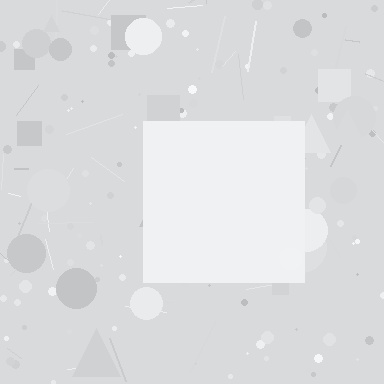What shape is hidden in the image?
A square is hidden in the image.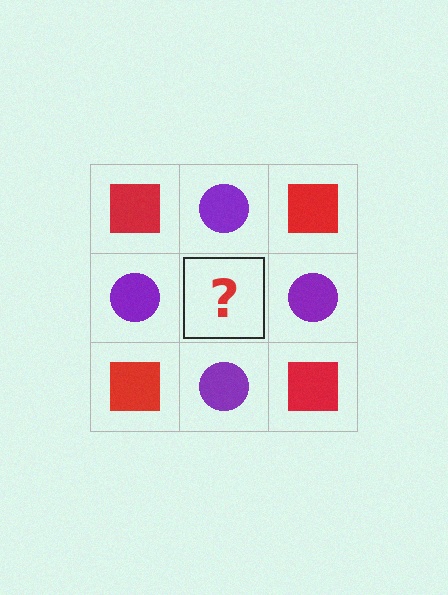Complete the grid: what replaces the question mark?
The question mark should be replaced with a red square.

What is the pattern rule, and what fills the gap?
The rule is that it alternates red square and purple circle in a checkerboard pattern. The gap should be filled with a red square.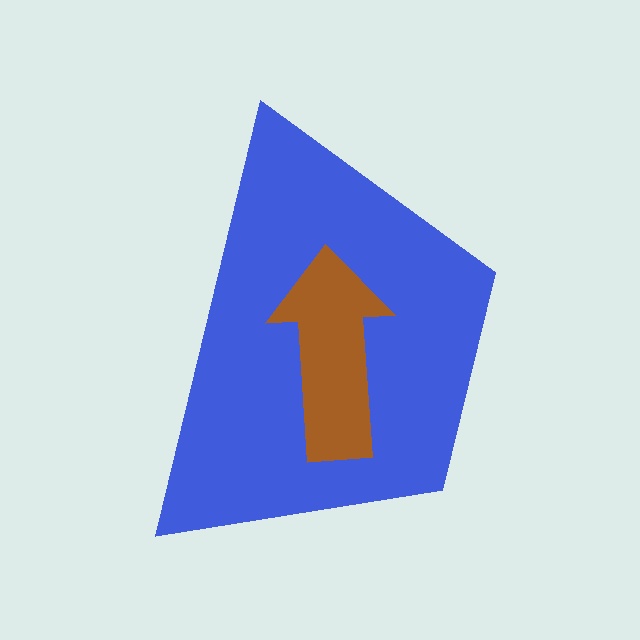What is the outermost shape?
The blue trapezoid.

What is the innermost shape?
The brown arrow.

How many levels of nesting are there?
2.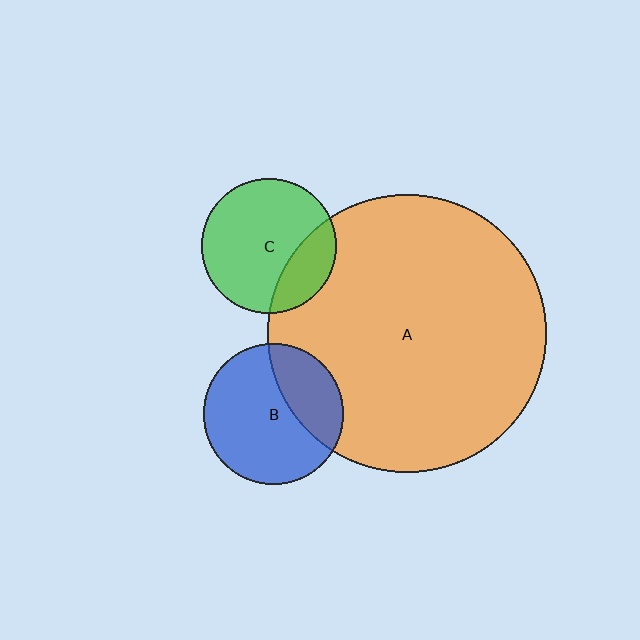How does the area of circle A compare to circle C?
Approximately 4.3 times.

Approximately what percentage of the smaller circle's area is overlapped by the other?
Approximately 25%.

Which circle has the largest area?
Circle A (orange).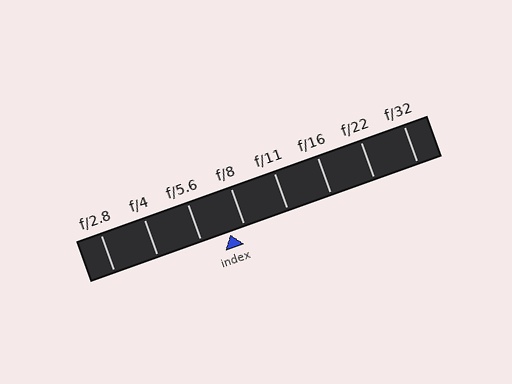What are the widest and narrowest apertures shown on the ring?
The widest aperture shown is f/2.8 and the narrowest is f/32.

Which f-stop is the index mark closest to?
The index mark is closest to f/8.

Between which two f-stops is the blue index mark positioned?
The index mark is between f/5.6 and f/8.